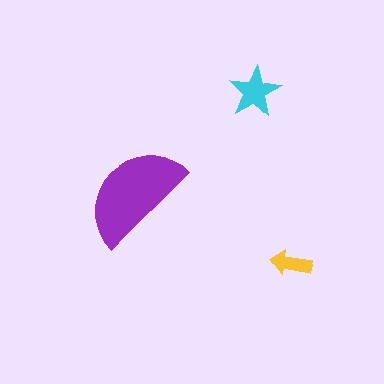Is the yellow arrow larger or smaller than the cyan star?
Smaller.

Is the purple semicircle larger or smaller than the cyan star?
Larger.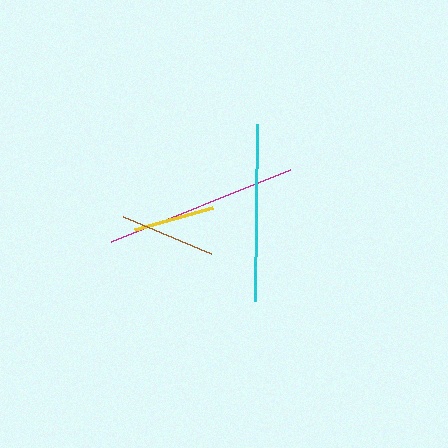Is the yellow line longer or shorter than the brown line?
The brown line is longer than the yellow line.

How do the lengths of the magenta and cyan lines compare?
The magenta and cyan lines are approximately the same length.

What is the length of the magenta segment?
The magenta segment is approximately 193 pixels long.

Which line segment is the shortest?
The yellow line is the shortest at approximately 81 pixels.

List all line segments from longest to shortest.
From longest to shortest: magenta, cyan, brown, yellow.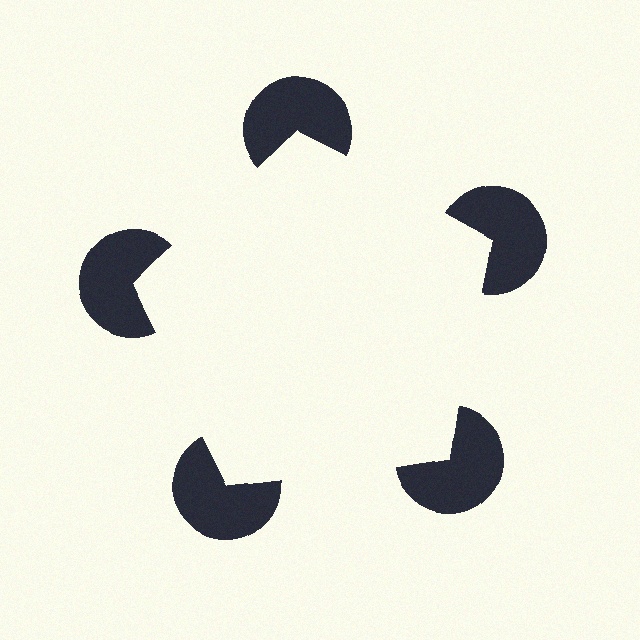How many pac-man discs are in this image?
There are 5 — one at each vertex of the illusory pentagon.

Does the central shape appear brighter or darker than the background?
It typically appears slightly brighter than the background, even though no actual brightness change is drawn.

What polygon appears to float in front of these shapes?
An illusory pentagon — its edges are inferred from the aligned wedge cuts in the pac-man discs, not physically drawn.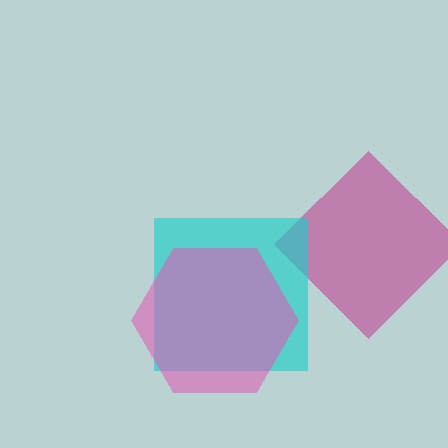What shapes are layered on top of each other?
The layered shapes are: a magenta diamond, a cyan square, a pink hexagon.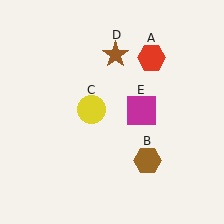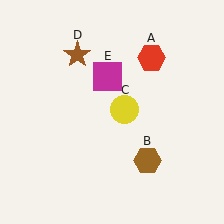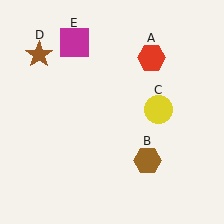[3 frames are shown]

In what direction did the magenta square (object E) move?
The magenta square (object E) moved up and to the left.